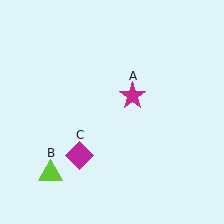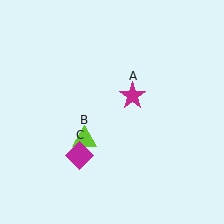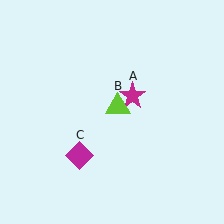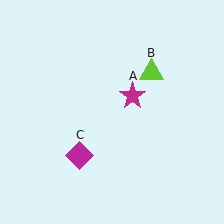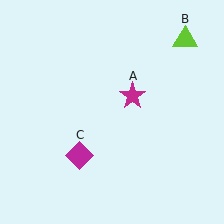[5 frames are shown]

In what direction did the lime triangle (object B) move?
The lime triangle (object B) moved up and to the right.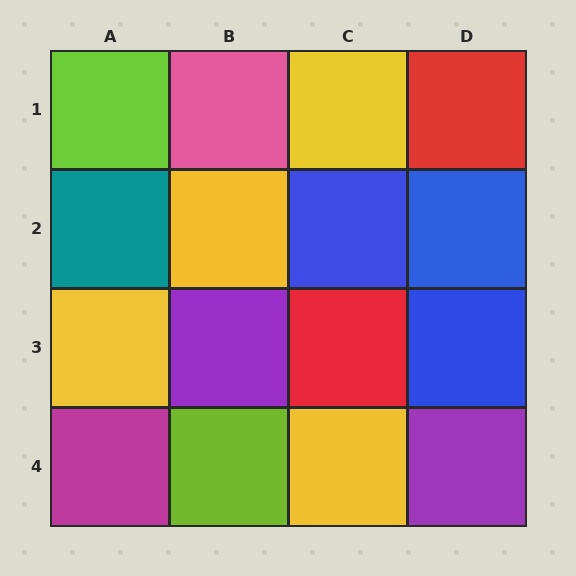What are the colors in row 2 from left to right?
Teal, yellow, blue, blue.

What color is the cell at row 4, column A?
Magenta.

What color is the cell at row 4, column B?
Lime.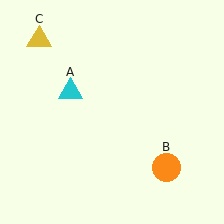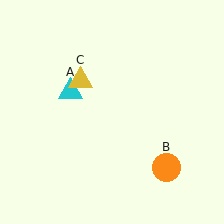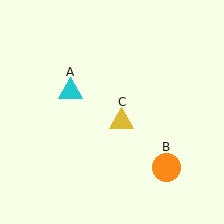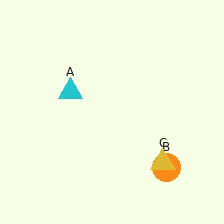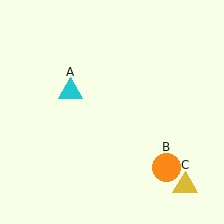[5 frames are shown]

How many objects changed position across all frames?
1 object changed position: yellow triangle (object C).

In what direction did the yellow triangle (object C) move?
The yellow triangle (object C) moved down and to the right.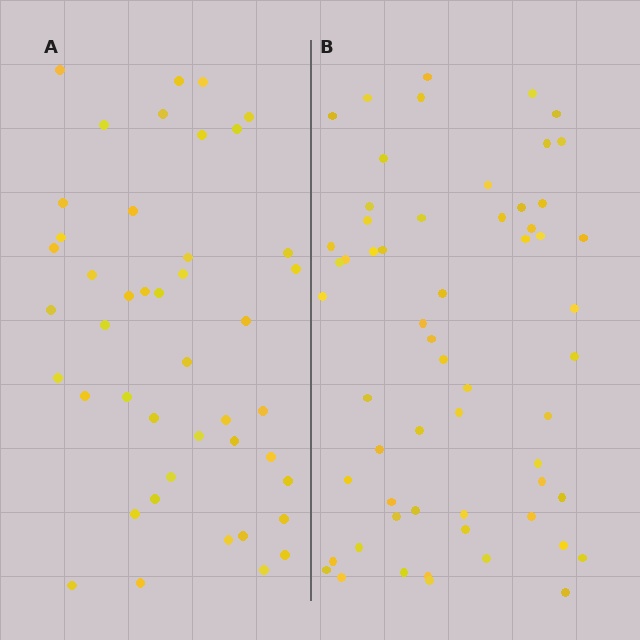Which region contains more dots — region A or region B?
Region B (the right region) has more dots.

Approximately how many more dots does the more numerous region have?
Region B has approximately 15 more dots than region A.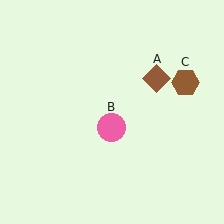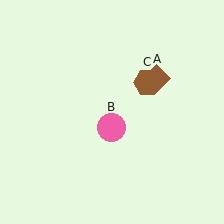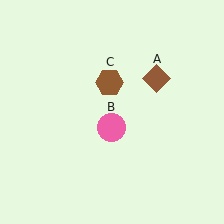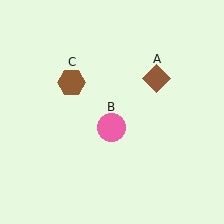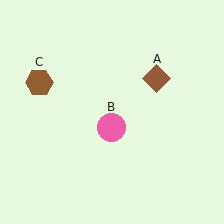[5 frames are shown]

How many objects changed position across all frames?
1 object changed position: brown hexagon (object C).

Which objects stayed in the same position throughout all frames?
Brown diamond (object A) and pink circle (object B) remained stationary.